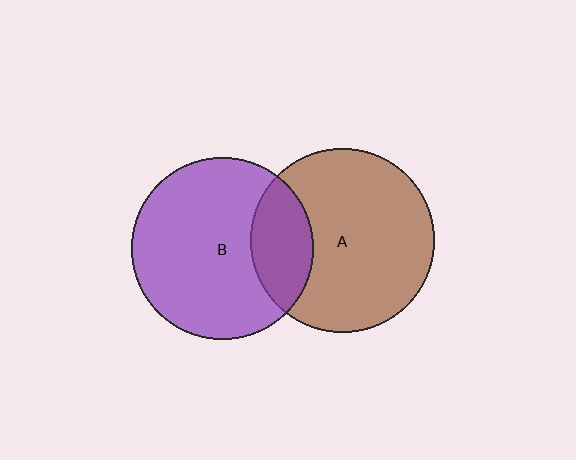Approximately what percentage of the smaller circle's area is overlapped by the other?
Approximately 25%.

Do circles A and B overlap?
Yes.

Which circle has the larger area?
Circle A (brown).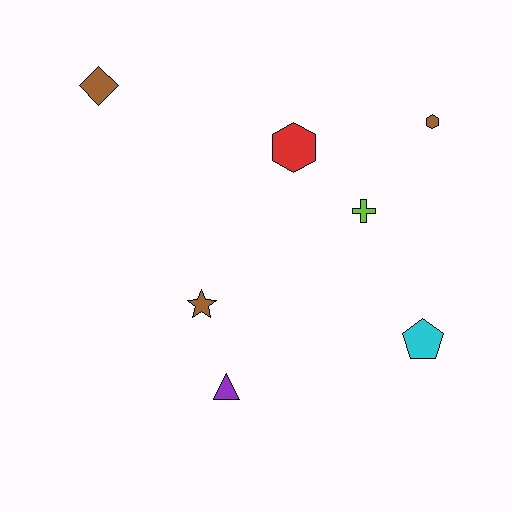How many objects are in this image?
There are 7 objects.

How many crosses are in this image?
There is 1 cross.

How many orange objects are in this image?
There are no orange objects.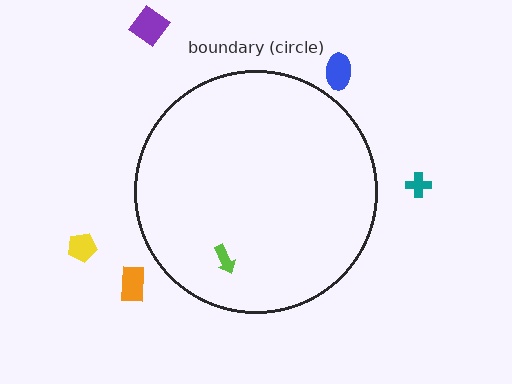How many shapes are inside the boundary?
1 inside, 5 outside.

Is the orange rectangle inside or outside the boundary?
Outside.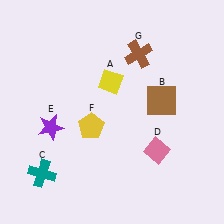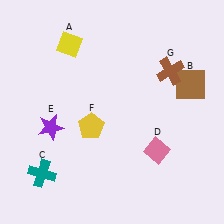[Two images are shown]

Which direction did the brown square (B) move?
The brown square (B) moved right.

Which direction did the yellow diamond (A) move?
The yellow diamond (A) moved left.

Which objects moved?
The objects that moved are: the yellow diamond (A), the brown square (B), the brown cross (G).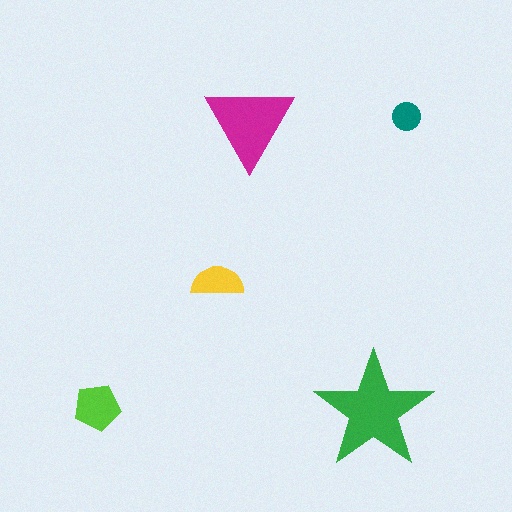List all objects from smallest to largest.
The teal circle, the yellow semicircle, the lime pentagon, the magenta triangle, the green star.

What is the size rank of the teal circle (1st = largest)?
5th.